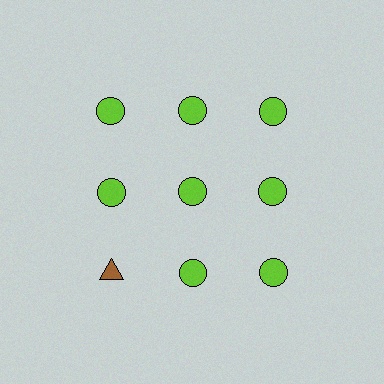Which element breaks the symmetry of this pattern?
The brown triangle in the third row, leftmost column breaks the symmetry. All other shapes are lime circles.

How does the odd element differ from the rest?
It differs in both color (brown instead of lime) and shape (triangle instead of circle).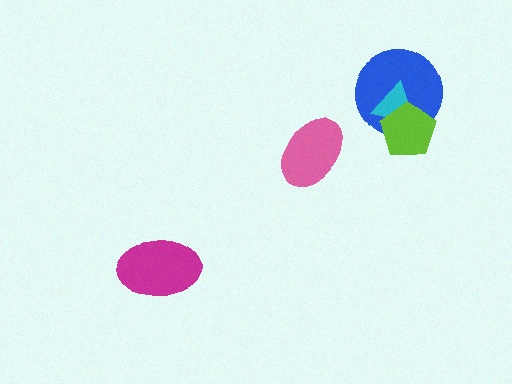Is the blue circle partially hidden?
Yes, it is partially covered by another shape.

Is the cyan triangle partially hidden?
Yes, it is partially covered by another shape.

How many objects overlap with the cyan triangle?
2 objects overlap with the cyan triangle.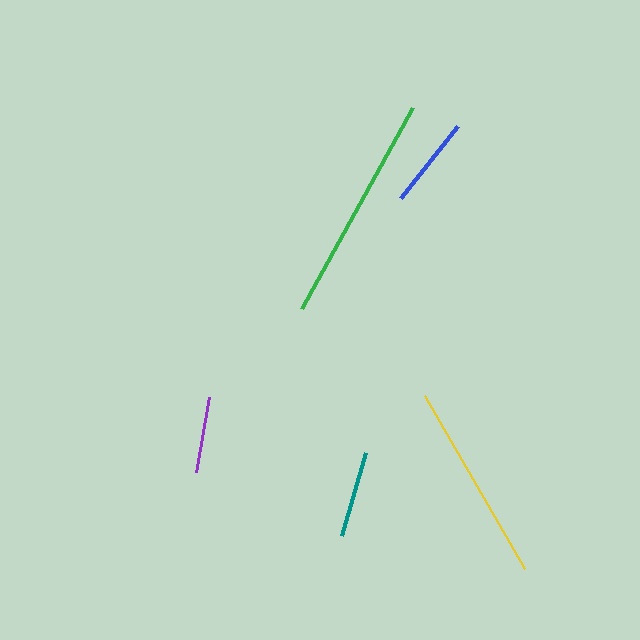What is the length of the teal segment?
The teal segment is approximately 86 pixels long.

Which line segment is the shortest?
The purple line is the shortest at approximately 76 pixels.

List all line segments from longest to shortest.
From longest to shortest: green, yellow, blue, teal, purple.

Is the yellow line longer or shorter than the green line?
The green line is longer than the yellow line.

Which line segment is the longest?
The green line is the longest at approximately 230 pixels.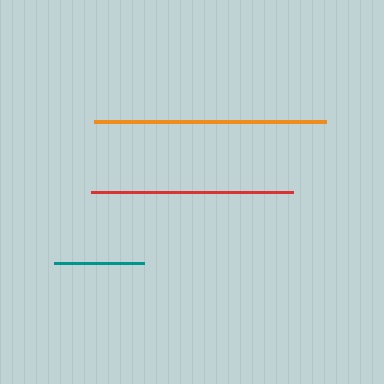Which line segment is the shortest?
The teal line is the shortest at approximately 90 pixels.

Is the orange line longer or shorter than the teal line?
The orange line is longer than the teal line.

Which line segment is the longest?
The orange line is the longest at approximately 233 pixels.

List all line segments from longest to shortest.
From longest to shortest: orange, red, teal.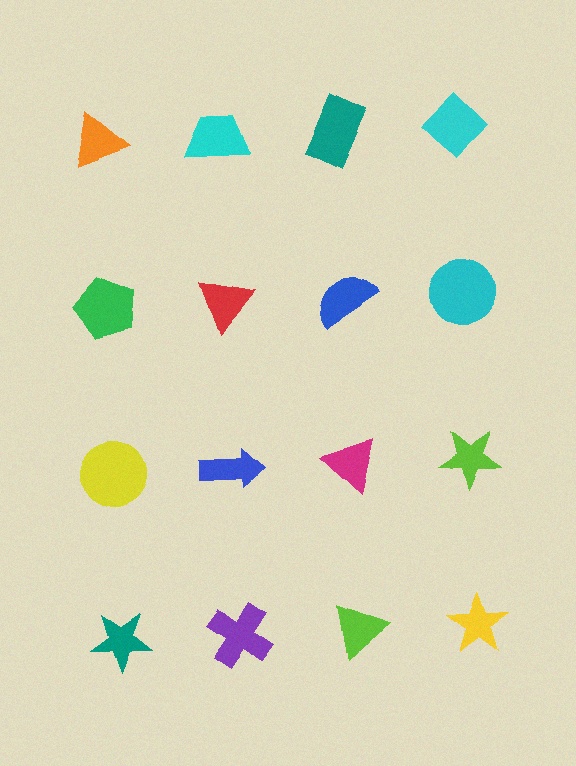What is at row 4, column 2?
A purple cross.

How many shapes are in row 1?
4 shapes.